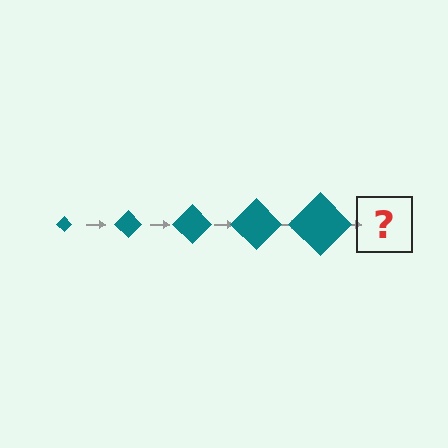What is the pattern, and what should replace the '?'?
The pattern is that the diamond gets progressively larger each step. The '?' should be a teal diamond, larger than the previous one.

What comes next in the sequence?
The next element should be a teal diamond, larger than the previous one.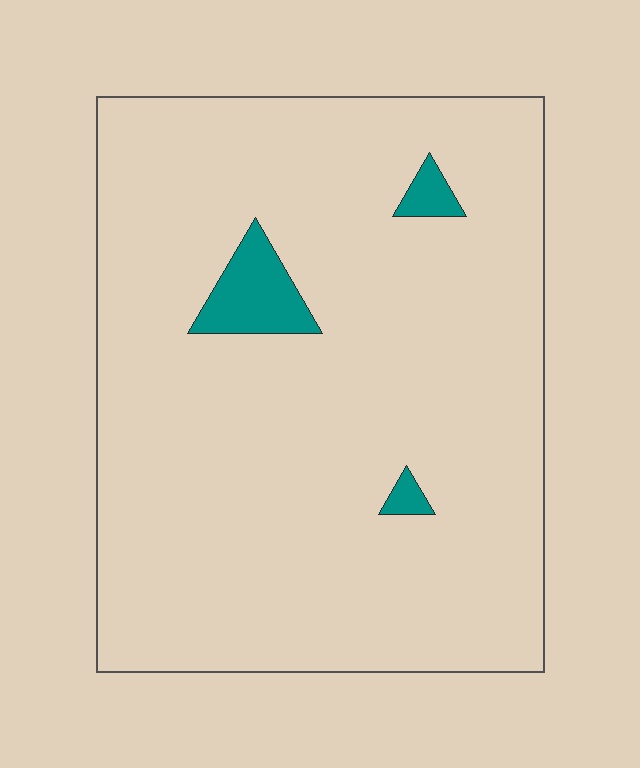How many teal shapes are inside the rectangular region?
3.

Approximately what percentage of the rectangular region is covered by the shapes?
Approximately 5%.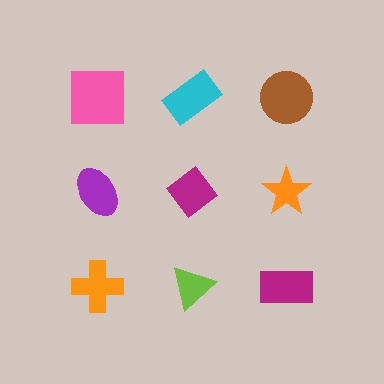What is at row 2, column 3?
An orange star.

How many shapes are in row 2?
3 shapes.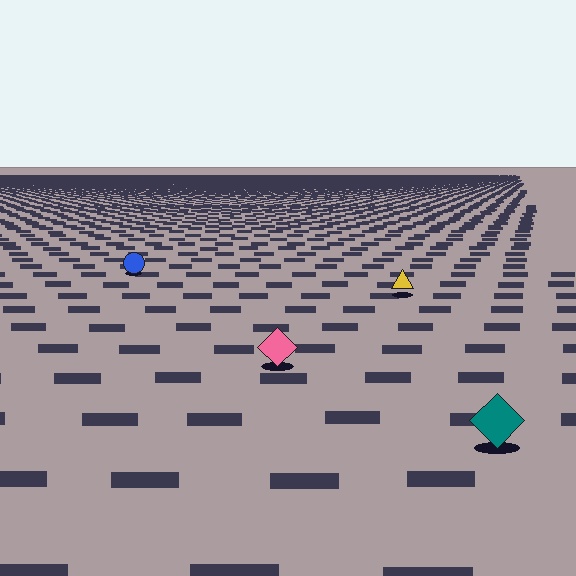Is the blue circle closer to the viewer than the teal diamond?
No. The teal diamond is closer — you can tell from the texture gradient: the ground texture is coarser near it.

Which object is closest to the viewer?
The teal diamond is closest. The texture marks near it are larger and more spread out.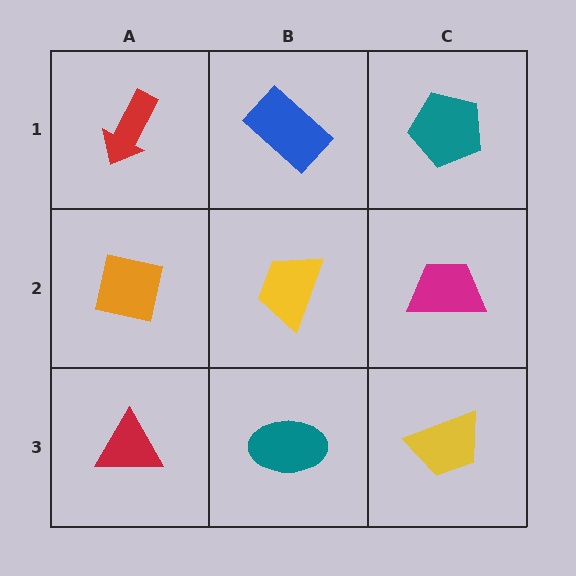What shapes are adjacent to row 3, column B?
A yellow trapezoid (row 2, column B), a red triangle (row 3, column A), a yellow trapezoid (row 3, column C).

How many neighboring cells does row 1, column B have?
3.